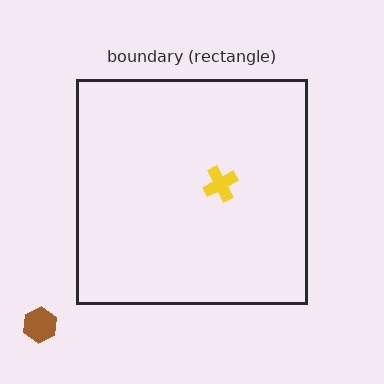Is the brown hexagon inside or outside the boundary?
Outside.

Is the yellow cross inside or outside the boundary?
Inside.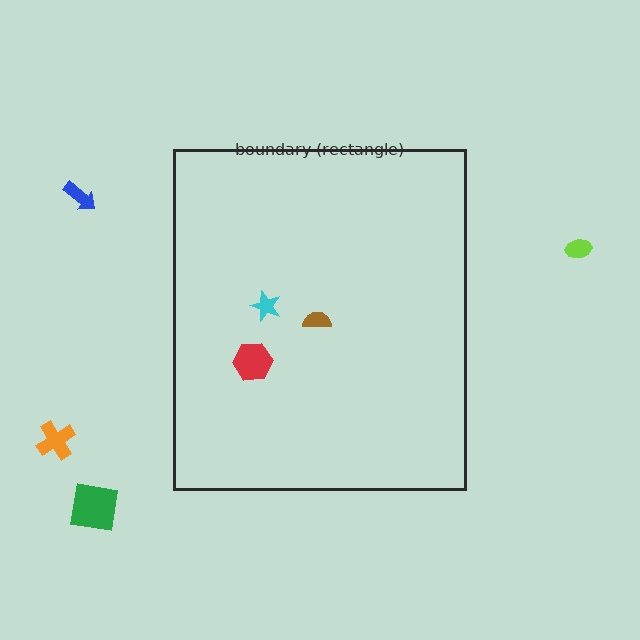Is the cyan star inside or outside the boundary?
Inside.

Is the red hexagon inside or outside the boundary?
Inside.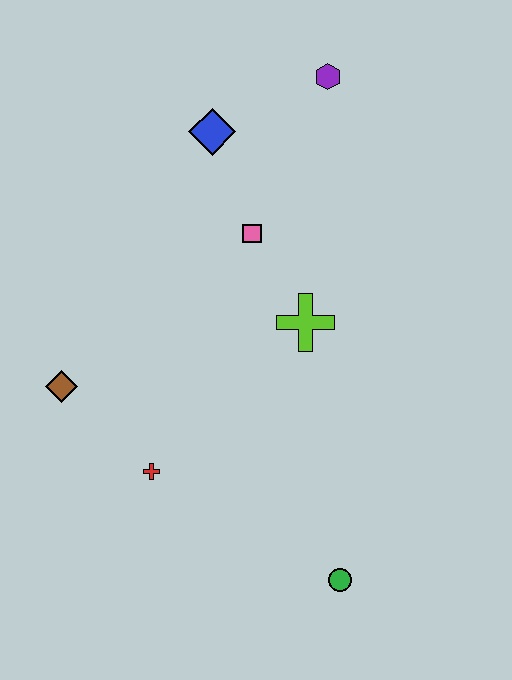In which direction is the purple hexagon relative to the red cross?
The purple hexagon is above the red cross.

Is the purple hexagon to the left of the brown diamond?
No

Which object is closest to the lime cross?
The pink square is closest to the lime cross.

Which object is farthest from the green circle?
The purple hexagon is farthest from the green circle.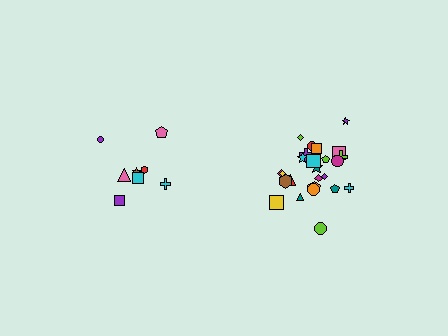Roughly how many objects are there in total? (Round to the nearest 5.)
Roughly 35 objects in total.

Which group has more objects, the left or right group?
The right group.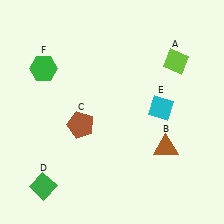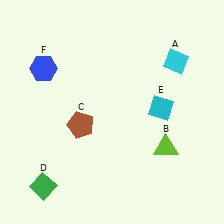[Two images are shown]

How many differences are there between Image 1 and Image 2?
There are 3 differences between the two images.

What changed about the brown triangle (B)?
In Image 1, B is brown. In Image 2, it changed to lime.